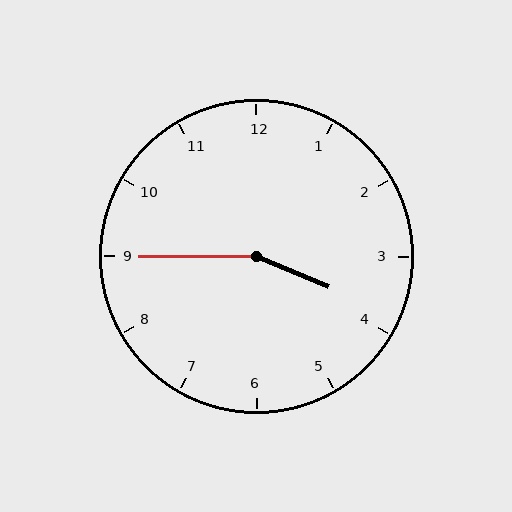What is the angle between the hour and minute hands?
Approximately 158 degrees.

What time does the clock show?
3:45.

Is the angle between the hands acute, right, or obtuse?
It is obtuse.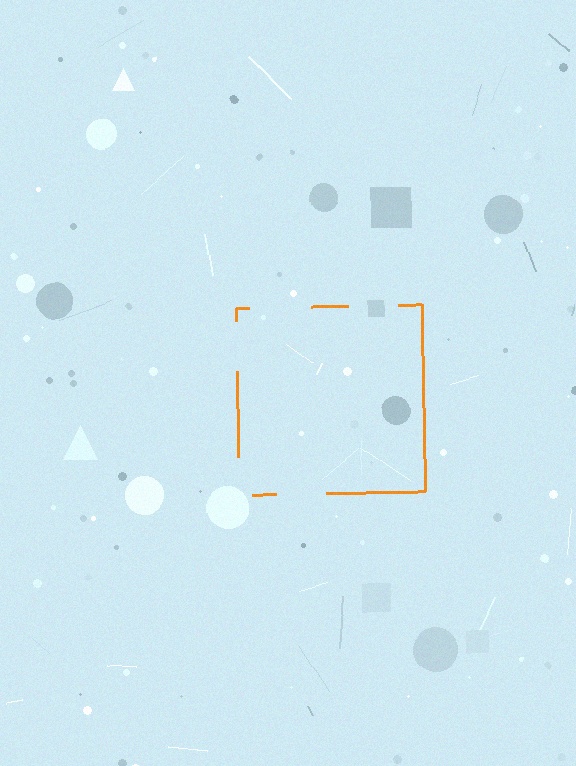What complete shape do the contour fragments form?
The contour fragments form a square.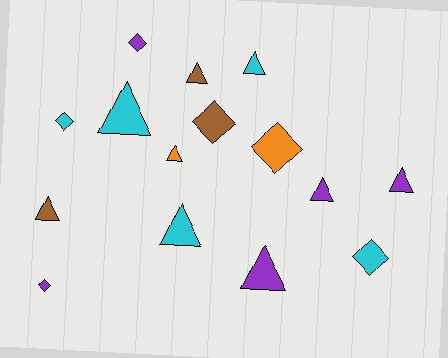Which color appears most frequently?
Purple, with 5 objects.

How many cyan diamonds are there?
There are 2 cyan diamonds.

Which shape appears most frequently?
Triangle, with 9 objects.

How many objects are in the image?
There are 15 objects.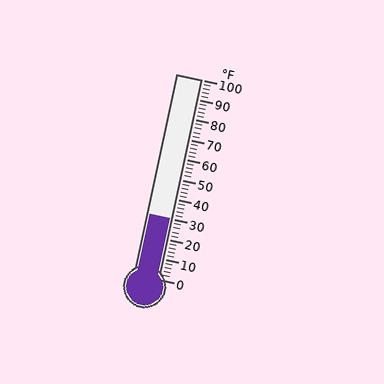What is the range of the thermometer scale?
The thermometer scale ranges from 0°F to 100°F.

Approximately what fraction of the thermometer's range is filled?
The thermometer is filled to approximately 30% of its range.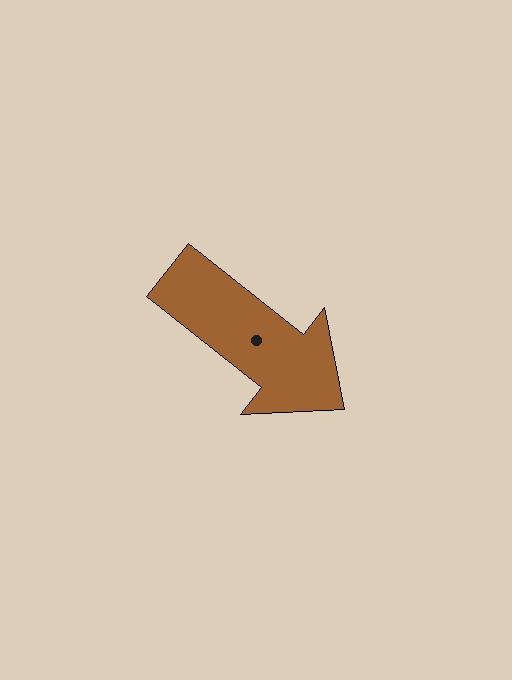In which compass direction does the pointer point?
Southeast.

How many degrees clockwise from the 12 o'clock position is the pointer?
Approximately 128 degrees.